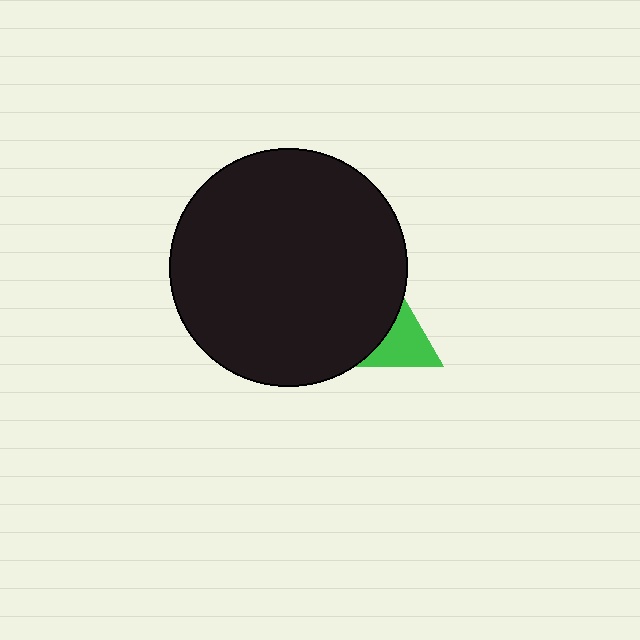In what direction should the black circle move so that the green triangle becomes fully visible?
The black circle should move left. That is the shortest direction to clear the overlap and leave the green triangle fully visible.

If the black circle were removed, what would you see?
You would see the complete green triangle.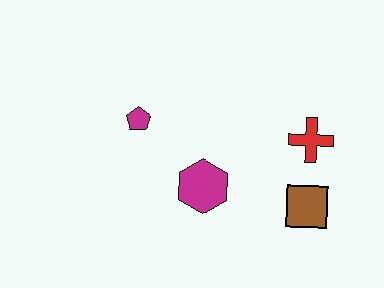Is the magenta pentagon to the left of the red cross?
Yes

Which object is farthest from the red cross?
The magenta pentagon is farthest from the red cross.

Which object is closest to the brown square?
The red cross is closest to the brown square.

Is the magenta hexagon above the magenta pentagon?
No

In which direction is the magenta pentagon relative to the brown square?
The magenta pentagon is to the left of the brown square.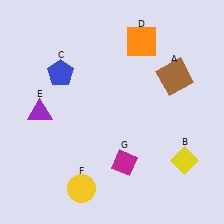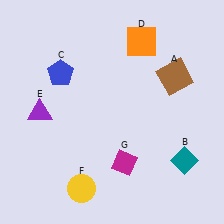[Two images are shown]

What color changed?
The diamond (B) changed from yellow in Image 1 to teal in Image 2.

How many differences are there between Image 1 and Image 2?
There is 1 difference between the two images.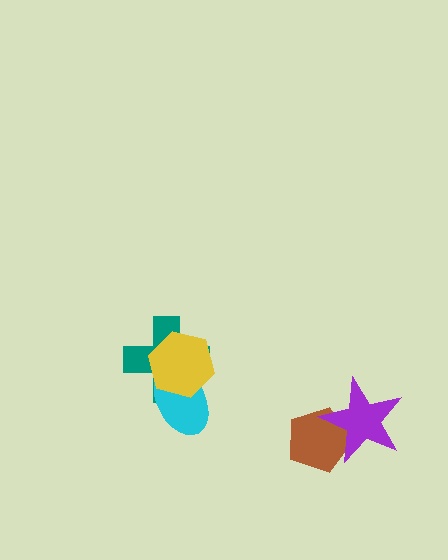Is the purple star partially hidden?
No, no other shape covers it.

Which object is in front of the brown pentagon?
The purple star is in front of the brown pentagon.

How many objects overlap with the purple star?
1 object overlaps with the purple star.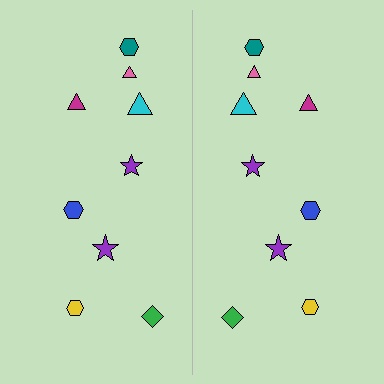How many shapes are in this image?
There are 18 shapes in this image.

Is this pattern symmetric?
Yes, this pattern has bilateral (reflection) symmetry.